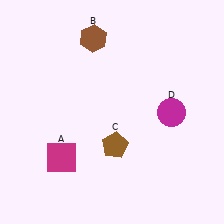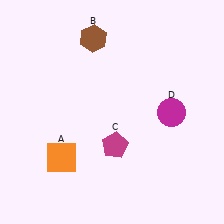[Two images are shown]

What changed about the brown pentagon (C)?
In Image 1, C is brown. In Image 2, it changed to magenta.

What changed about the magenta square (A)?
In Image 1, A is magenta. In Image 2, it changed to orange.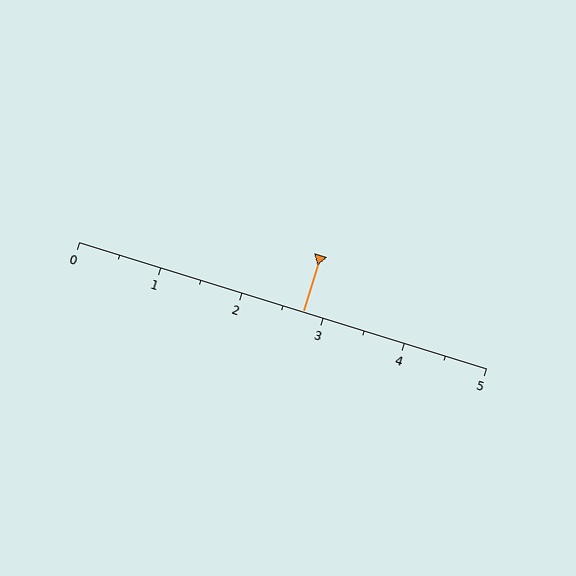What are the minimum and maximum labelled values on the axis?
The axis runs from 0 to 5.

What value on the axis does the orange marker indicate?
The marker indicates approximately 2.8.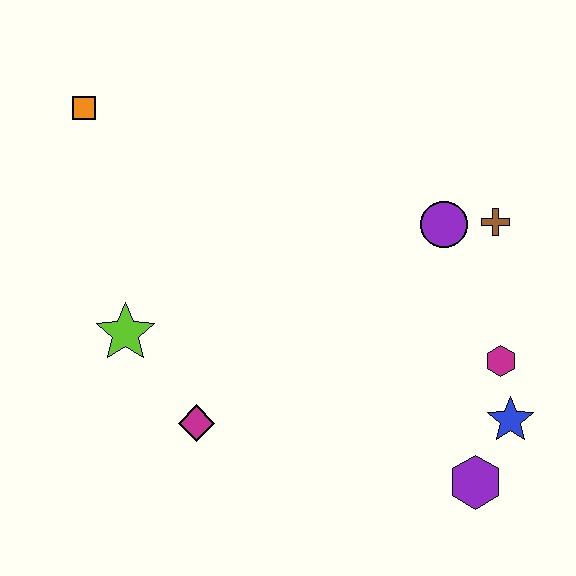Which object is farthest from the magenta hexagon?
The orange square is farthest from the magenta hexagon.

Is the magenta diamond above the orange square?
No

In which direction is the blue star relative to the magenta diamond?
The blue star is to the right of the magenta diamond.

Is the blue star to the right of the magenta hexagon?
Yes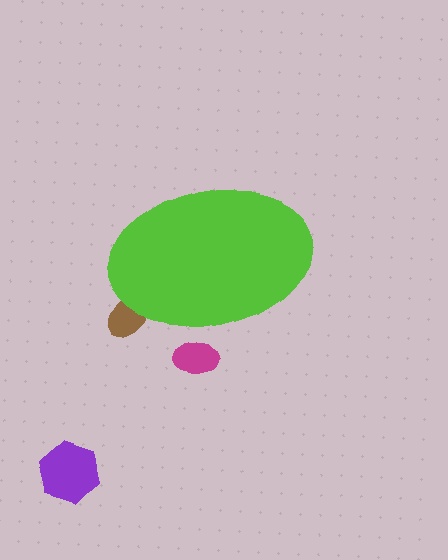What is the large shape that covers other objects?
A lime ellipse.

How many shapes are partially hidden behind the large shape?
2 shapes are partially hidden.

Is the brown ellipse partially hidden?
Yes, the brown ellipse is partially hidden behind the lime ellipse.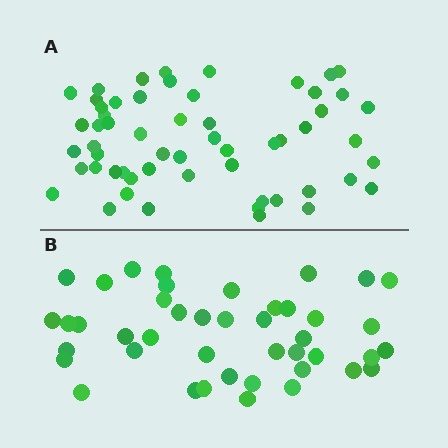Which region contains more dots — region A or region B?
Region A (the top region) has more dots.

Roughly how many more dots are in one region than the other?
Region A has approximately 15 more dots than region B.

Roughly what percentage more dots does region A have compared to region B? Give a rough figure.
About 35% more.